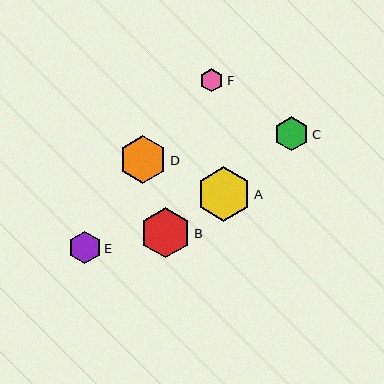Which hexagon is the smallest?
Hexagon F is the smallest with a size of approximately 24 pixels.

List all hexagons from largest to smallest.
From largest to smallest: A, B, D, C, E, F.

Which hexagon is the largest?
Hexagon A is the largest with a size of approximately 55 pixels.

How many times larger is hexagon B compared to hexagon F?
Hexagon B is approximately 2.1 times the size of hexagon F.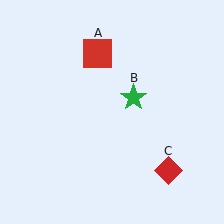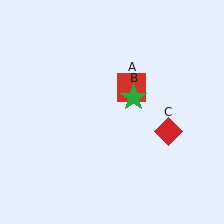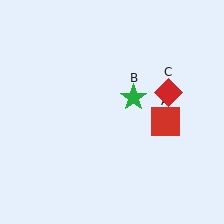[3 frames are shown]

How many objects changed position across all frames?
2 objects changed position: red square (object A), red diamond (object C).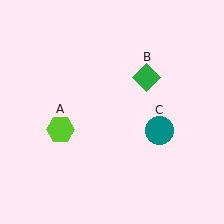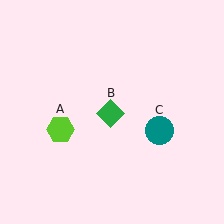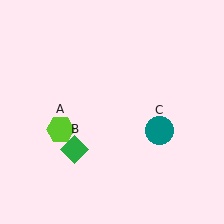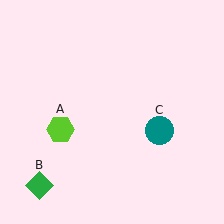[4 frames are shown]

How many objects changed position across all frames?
1 object changed position: green diamond (object B).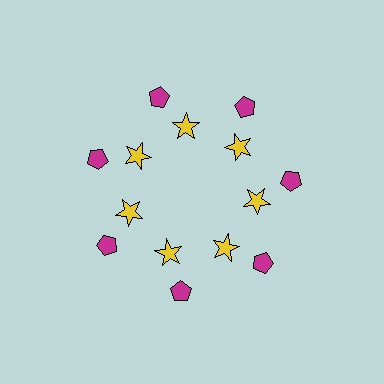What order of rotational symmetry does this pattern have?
This pattern has 7-fold rotational symmetry.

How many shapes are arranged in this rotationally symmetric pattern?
There are 14 shapes, arranged in 7 groups of 2.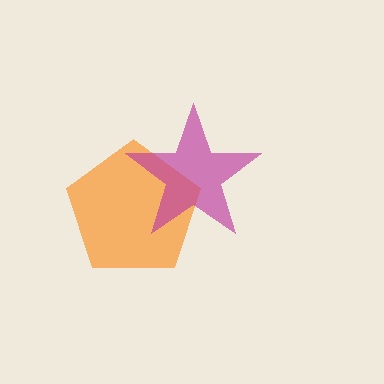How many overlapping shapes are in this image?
There are 2 overlapping shapes in the image.